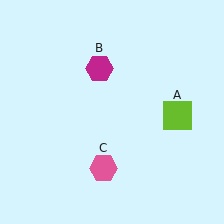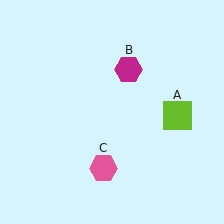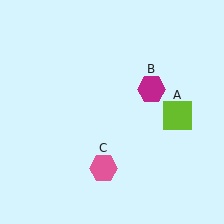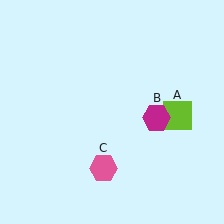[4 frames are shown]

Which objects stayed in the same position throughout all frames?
Lime square (object A) and pink hexagon (object C) remained stationary.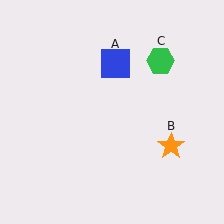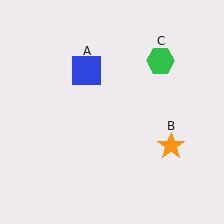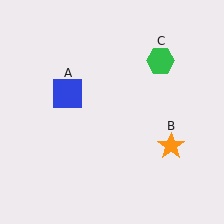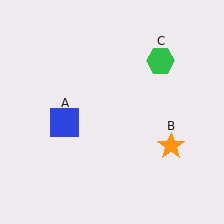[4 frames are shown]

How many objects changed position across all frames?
1 object changed position: blue square (object A).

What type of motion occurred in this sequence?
The blue square (object A) rotated counterclockwise around the center of the scene.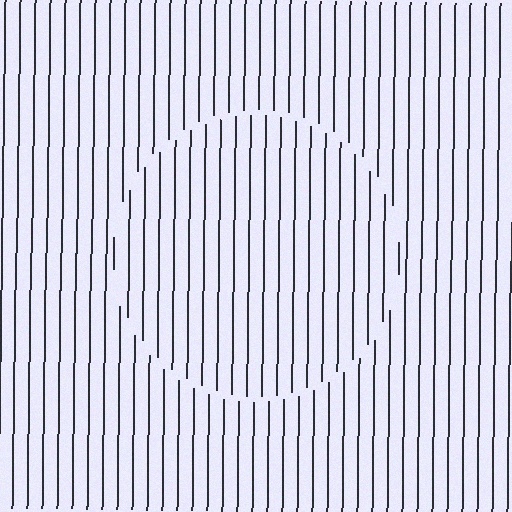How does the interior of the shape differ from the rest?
The interior of the shape contains the same grating, shifted by half a period — the contour is defined by the phase discontinuity where line-ends from the inner and outer gratings abut.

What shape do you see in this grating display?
An illusory circle. The interior of the shape contains the same grating, shifted by half a period — the contour is defined by the phase discontinuity where line-ends from the inner and outer gratings abut.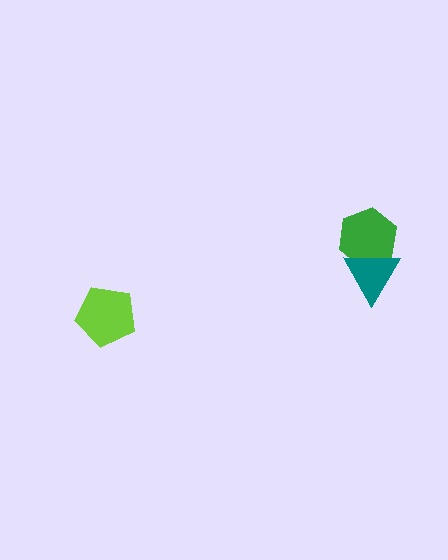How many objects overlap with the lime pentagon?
0 objects overlap with the lime pentagon.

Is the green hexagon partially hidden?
Yes, it is partially covered by another shape.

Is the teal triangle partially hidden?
No, no other shape covers it.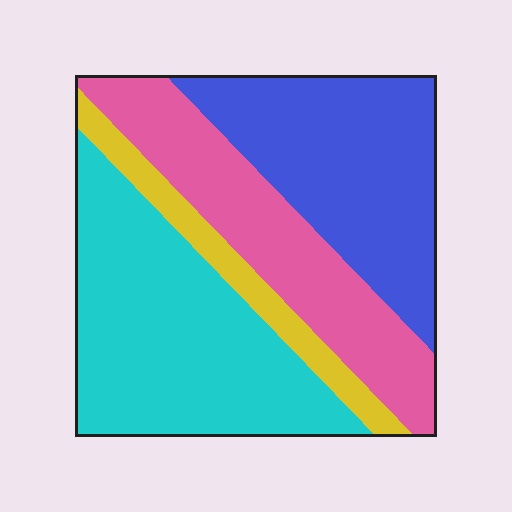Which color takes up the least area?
Yellow, at roughly 10%.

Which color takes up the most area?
Cyan, at roughly 35%.